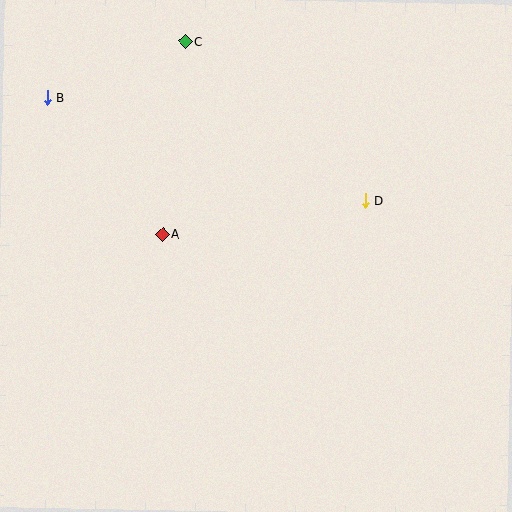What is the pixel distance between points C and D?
The distance between C and D is 240 pixels.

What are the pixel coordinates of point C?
Point C is at (186, 41).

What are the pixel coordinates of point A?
Point A is at (163, 235).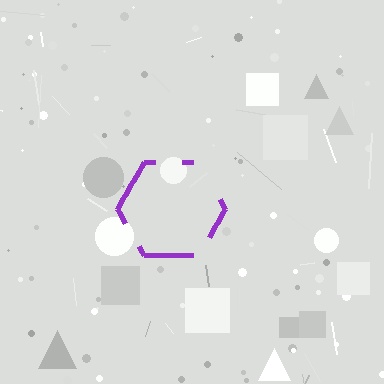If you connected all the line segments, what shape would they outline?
They would outline a hexagon.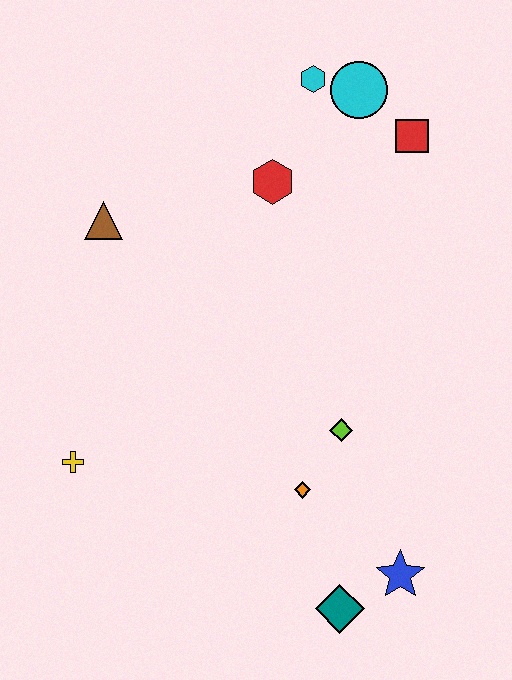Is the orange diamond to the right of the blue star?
No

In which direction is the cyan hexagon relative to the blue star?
The cyan hexagon is above the blue star.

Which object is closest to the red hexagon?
The cyan hexagon is closest to the red hexagon.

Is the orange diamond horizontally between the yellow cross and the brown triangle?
No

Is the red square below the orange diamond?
No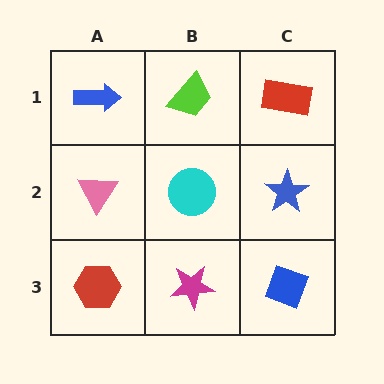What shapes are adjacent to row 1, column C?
A blue star (row 2, column C), a lime trapezoid (row 1, column B).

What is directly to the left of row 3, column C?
A magenta star.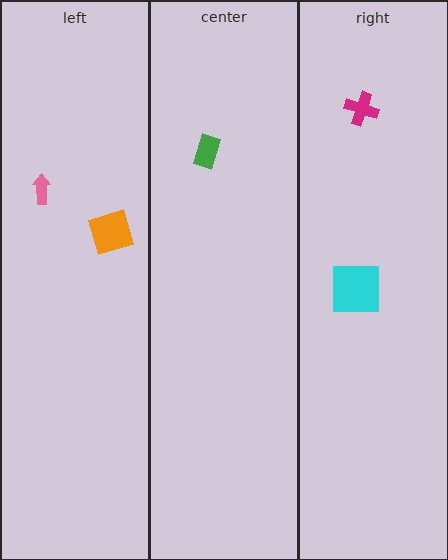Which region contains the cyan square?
The right region.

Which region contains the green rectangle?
The center region.